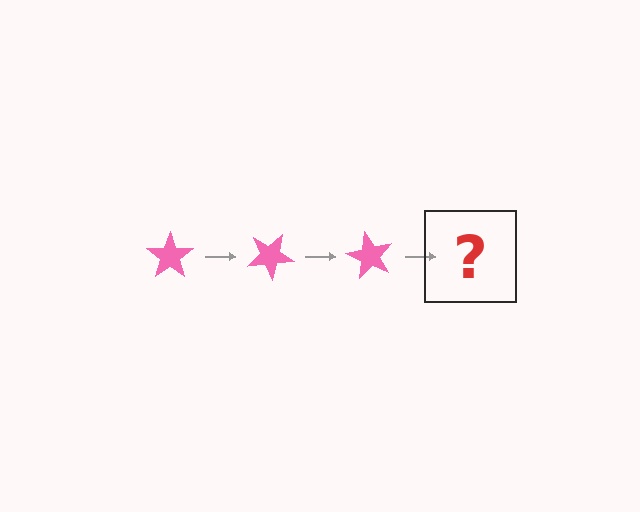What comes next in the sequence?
The next element should be a pink star rotated 90 degrees.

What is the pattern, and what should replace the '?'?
The pattern is that the star rotates 30 degrees each step. The '?' should be a pink star rotated 90 degrees.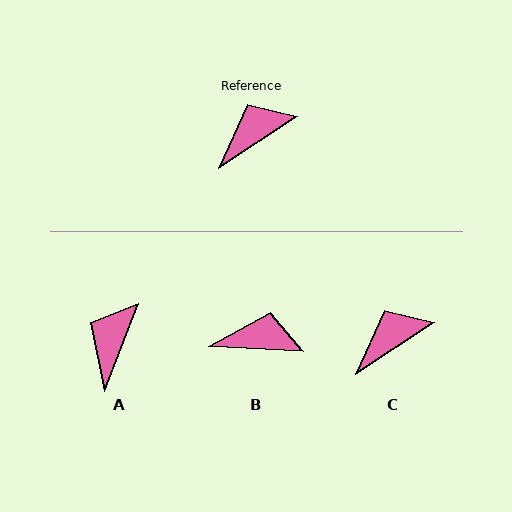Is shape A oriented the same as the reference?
No, it is off by about 36 degrees.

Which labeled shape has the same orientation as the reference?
C.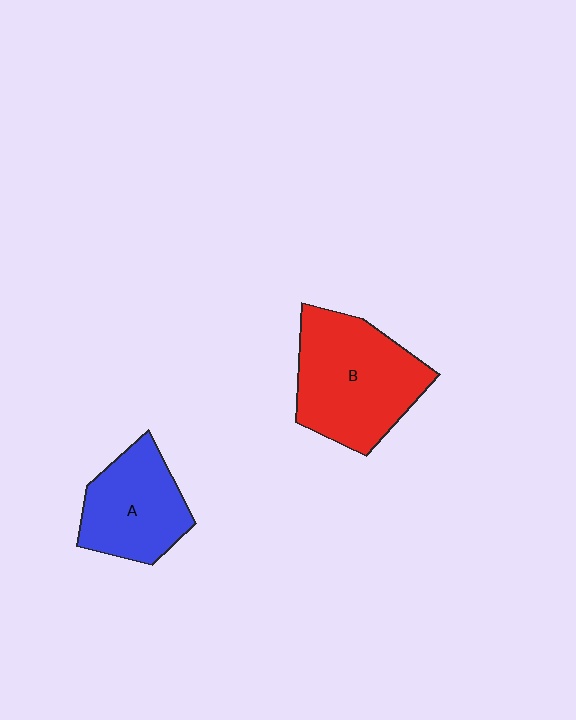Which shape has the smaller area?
Shape A (blue).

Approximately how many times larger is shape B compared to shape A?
Approximately 1.4 times.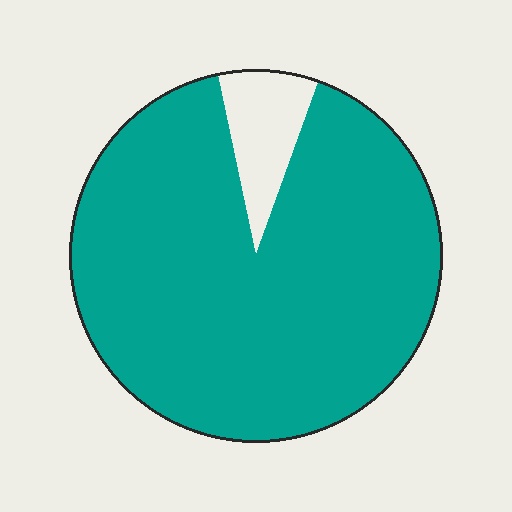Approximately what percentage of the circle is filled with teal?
Approximately 90%.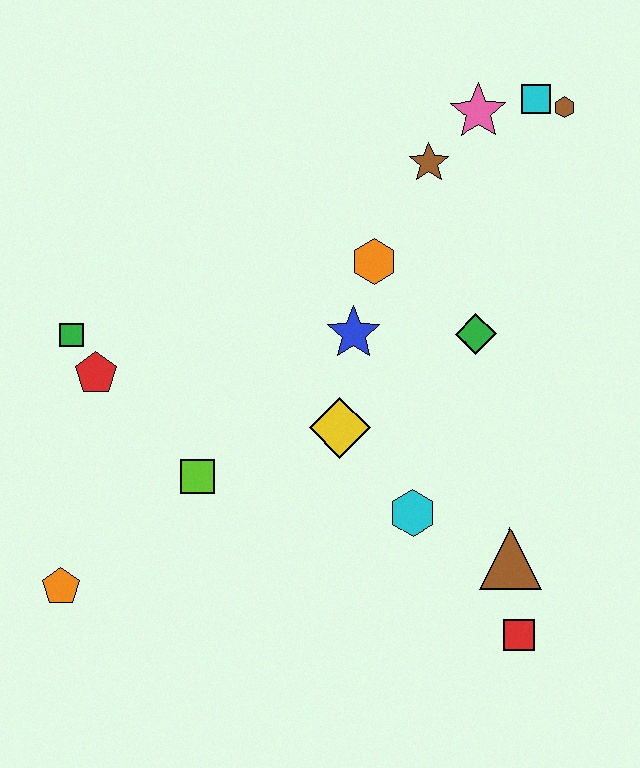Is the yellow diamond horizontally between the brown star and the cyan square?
No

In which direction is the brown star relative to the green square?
The brown star is to the right of the green square.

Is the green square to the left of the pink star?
Yes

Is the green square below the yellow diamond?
No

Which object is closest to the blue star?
The orange hexagon is closest to the blue star.